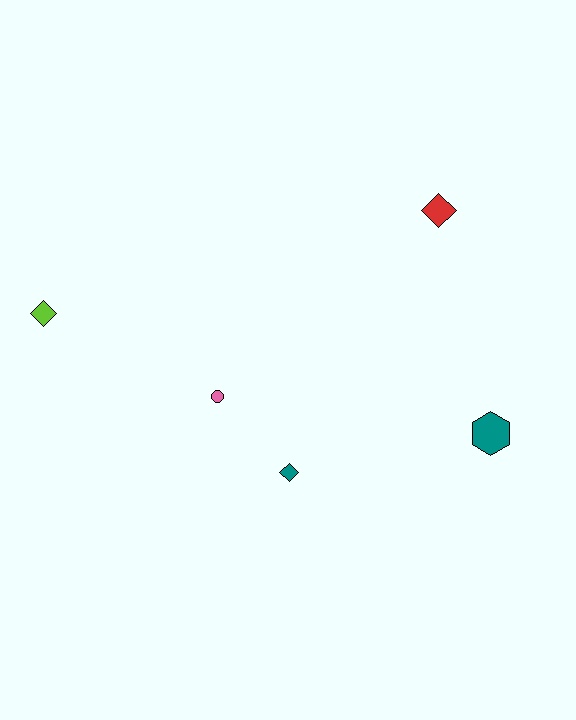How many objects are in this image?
There are 5 objects.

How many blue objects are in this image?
There are no blue objects.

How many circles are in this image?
There is 1 circle.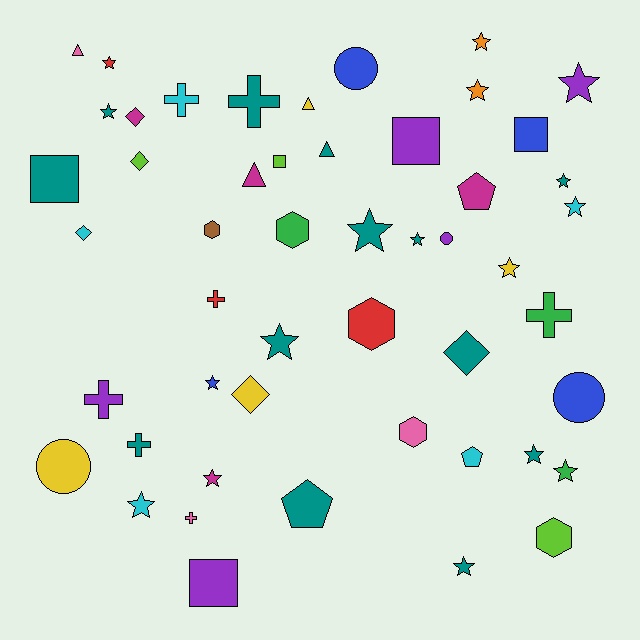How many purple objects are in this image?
There are 5 purple objects.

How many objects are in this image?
There are 50 objects.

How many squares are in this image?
There are 5 squares.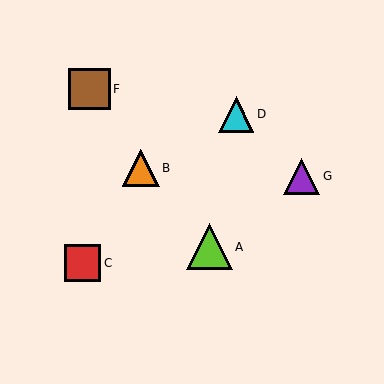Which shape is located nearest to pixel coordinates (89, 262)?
The red square (labeled C) at (82, 263) is nearest to that location.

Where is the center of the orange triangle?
The center of the orange triangle is at (141, 168).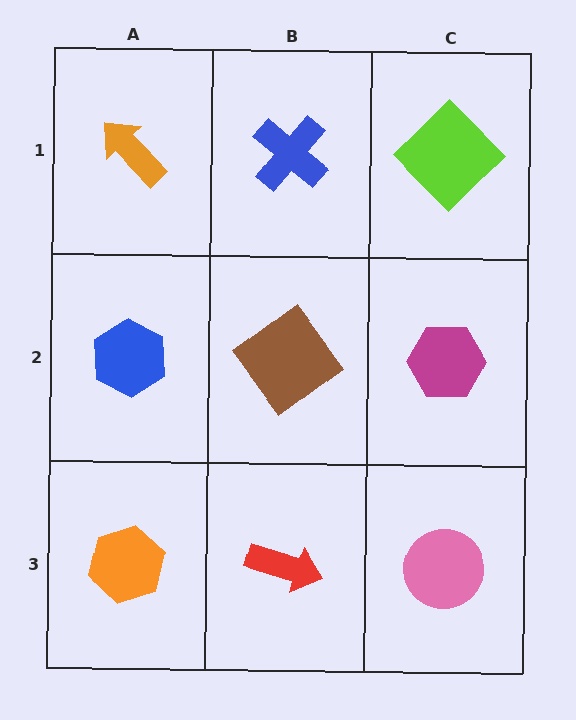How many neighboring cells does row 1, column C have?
2.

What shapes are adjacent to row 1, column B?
A brown diamond (row 2, column B), an orange arrow (row 1, column A), a lime diamond (row 1, column C).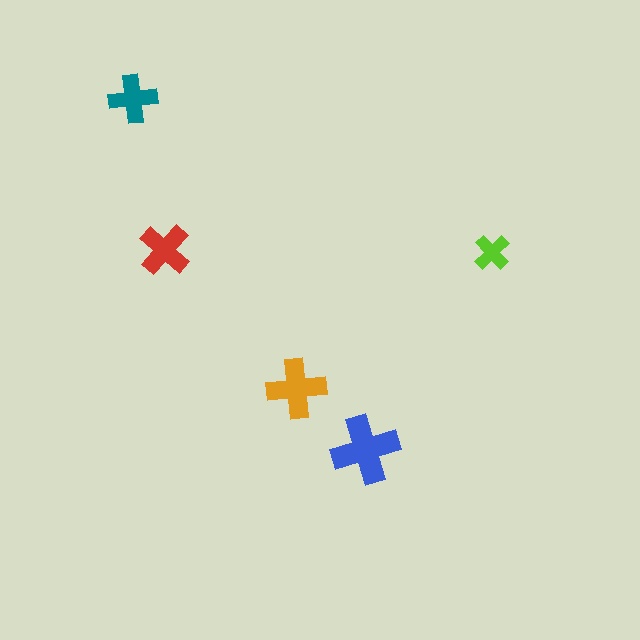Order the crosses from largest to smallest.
the blue one, the orange one, the red one, the teal one, the lime one.